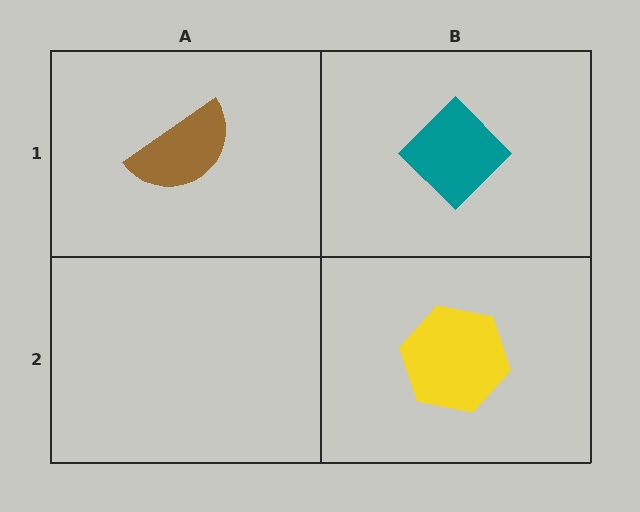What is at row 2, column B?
A yellow hexagon.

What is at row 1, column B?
A teal diamond.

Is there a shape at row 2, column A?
No, that cell is empty.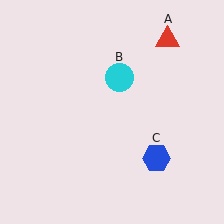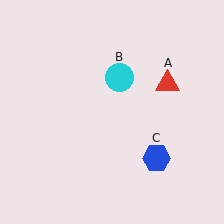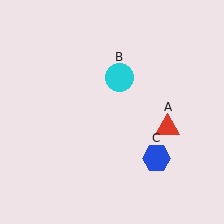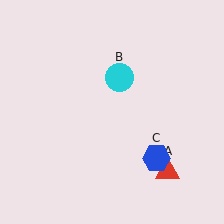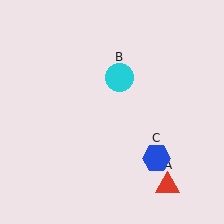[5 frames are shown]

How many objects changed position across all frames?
1 object changed position: red triangle (object A).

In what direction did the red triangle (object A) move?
The red triangle (object A) moved down.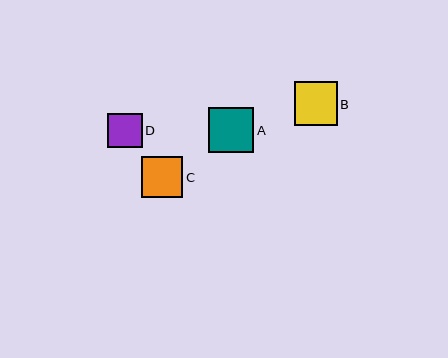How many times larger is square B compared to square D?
Square B is approximately 1.2 times the size of square D.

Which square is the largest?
Square A is the largest with a size of approximately 45 pixels.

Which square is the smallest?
Square D is the smallest with a size of approximately 35 pixels.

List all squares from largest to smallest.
From largest to smallest: A, B, C, D.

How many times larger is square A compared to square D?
Square A is approximately 1.3 times the size of square D.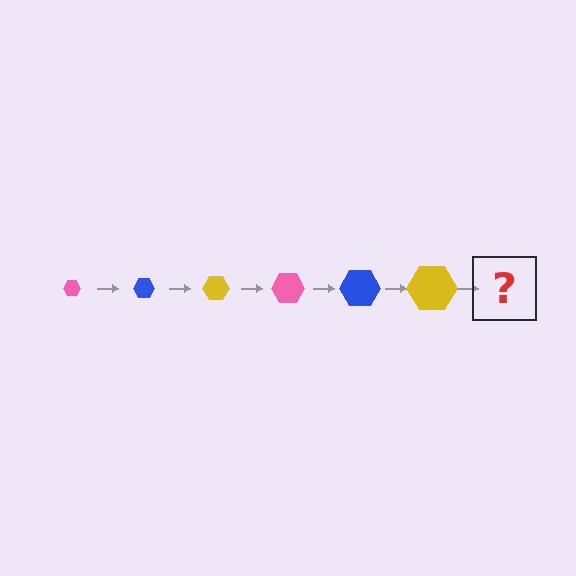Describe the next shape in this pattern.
It should be a pink hexagon, larger than the previous one.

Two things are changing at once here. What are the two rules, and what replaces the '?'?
The two rules are that the hexagon grows larger each step and the color cycles through pink, blue, and yellow. The '?' should be a pink hexagon, larger than the previous one.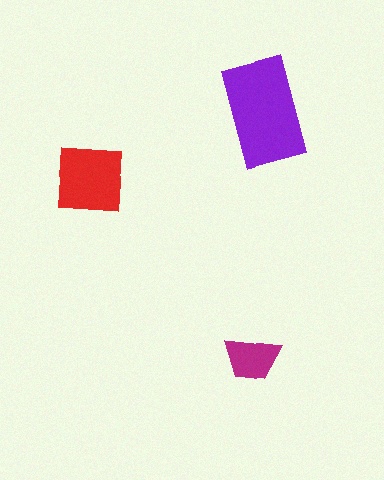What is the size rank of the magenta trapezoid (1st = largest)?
3rd.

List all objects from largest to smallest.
The purple rectangle, the red square, the magenta trapezoid.